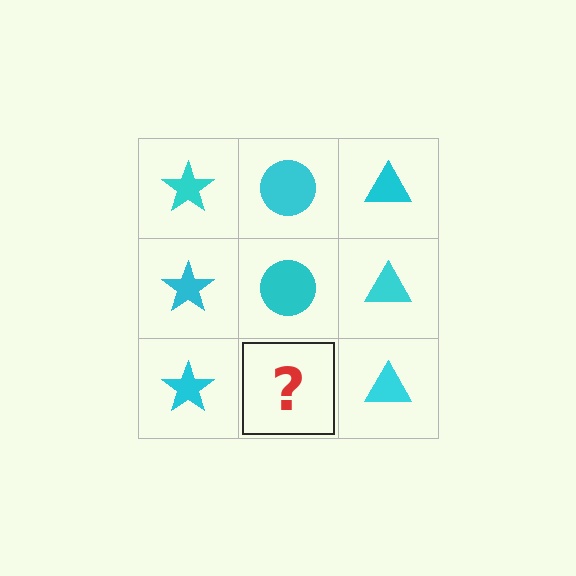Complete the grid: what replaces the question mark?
The question mark should be replaced with a cyan circle.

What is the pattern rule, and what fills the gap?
The rule is that each column has a consistent shape. The gap should be filled with a cyan circle.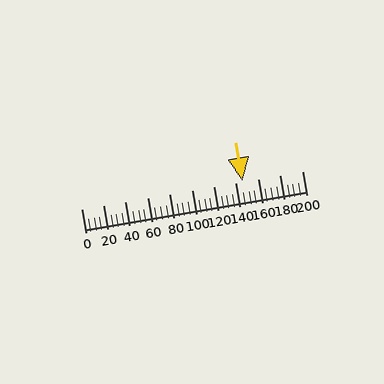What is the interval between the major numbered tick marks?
The major tick marks are spaced 20 units apart.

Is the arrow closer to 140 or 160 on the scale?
The arrow is closer to 140.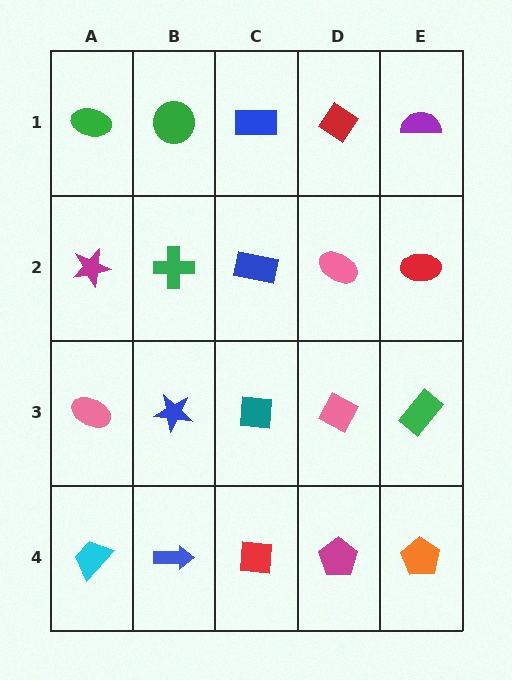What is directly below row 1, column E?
A red ellipse.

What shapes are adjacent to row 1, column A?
A magenta star (row 2, column A), a green circle (row 1, column B).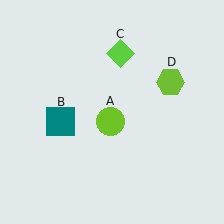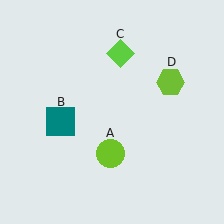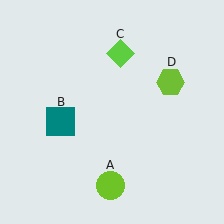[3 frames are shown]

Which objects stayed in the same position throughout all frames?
Teal square (object B) and lime diamond (object C) and lime hexagon (object D) remained stationary.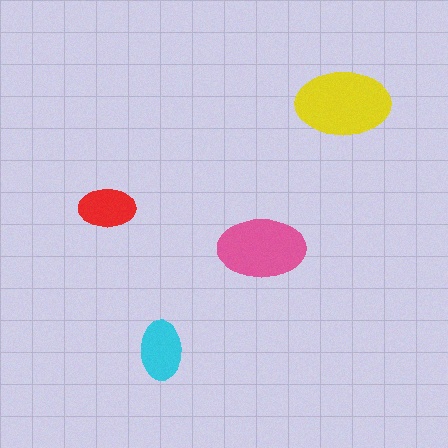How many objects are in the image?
There are 4 objects in the image.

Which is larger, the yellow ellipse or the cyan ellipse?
The yellow one.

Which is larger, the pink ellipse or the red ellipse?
The pink one.